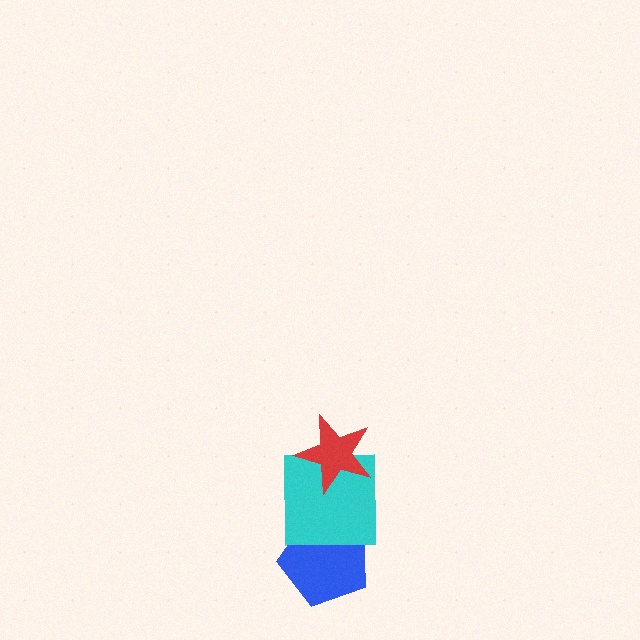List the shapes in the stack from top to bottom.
From top to bottom: the red star, the cyan square, the blue pentagon.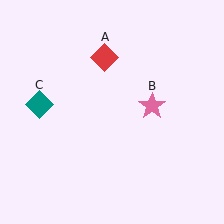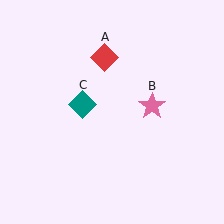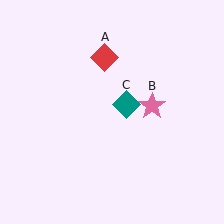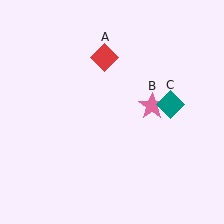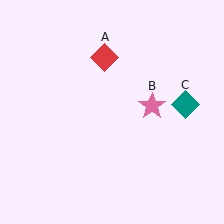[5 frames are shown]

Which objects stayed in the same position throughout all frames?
Red diamond (object A) and pink star (object B) remained stationary.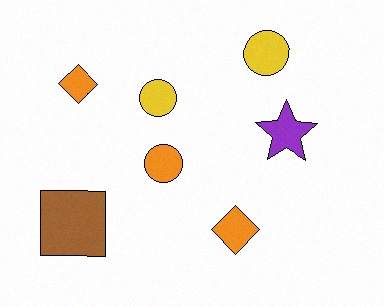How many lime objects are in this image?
There are no lime objects.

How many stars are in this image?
There is 1 star.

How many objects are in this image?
There are 7 objects.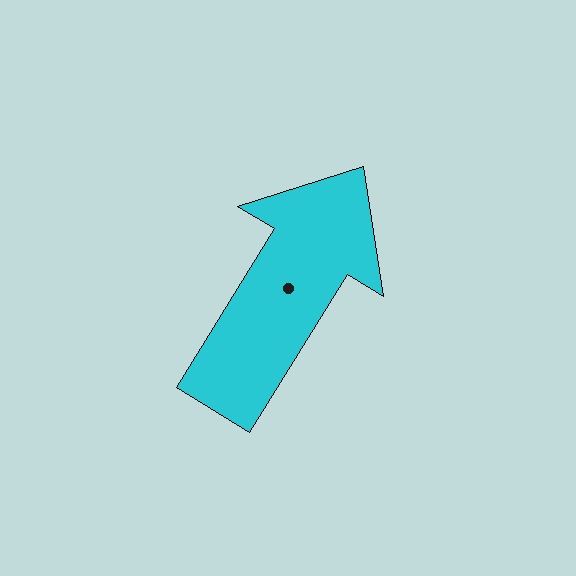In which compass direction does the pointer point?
Northeast.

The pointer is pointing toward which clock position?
Roughly 1 o'clock.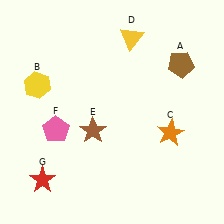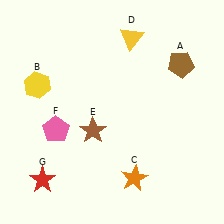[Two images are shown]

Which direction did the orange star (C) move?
The orange star (C) moved down.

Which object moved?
The orange star (C) moved down.